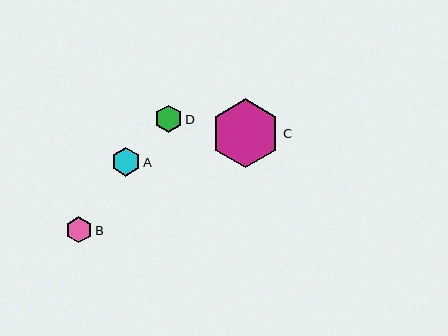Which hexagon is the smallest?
Hexagon B is the smallest with a size of approximately 26 pixels.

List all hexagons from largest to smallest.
From largest to smallest: C, A, D, B.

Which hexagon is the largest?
Hexagon C is the largest with a size of approximately 69 pixels.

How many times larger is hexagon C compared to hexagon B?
Hexagon C is approximately 2.6 times the size of hexagon B.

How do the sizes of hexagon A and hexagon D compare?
Hexagon A and hexagon D are approximately the same size.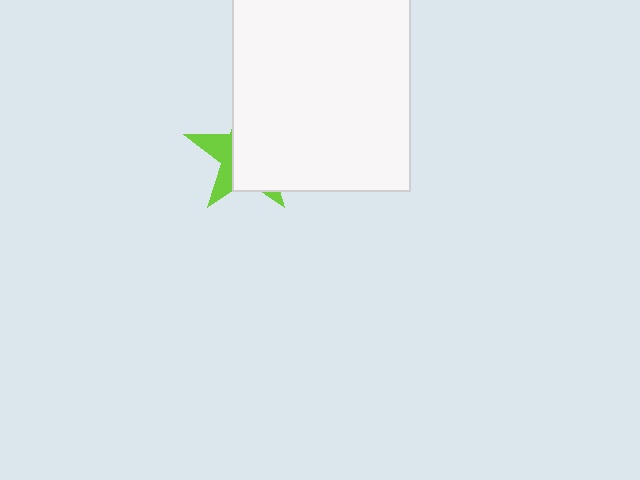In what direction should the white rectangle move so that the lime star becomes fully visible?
The white rectangle should move right. That is the shortest direction to clear the overlap and leave the lime star fully visible.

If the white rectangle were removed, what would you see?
You would see the complete lime star.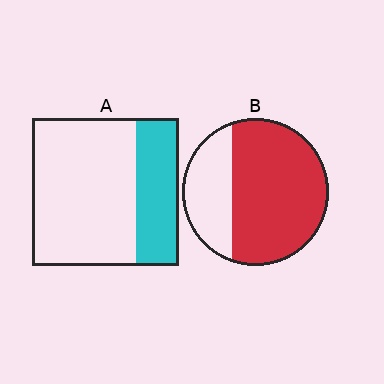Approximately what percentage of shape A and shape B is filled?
A is approximately 30% and B is approximately 70%.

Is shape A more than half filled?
No.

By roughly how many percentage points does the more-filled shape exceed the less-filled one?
By roughly 40 percentage points (B over A).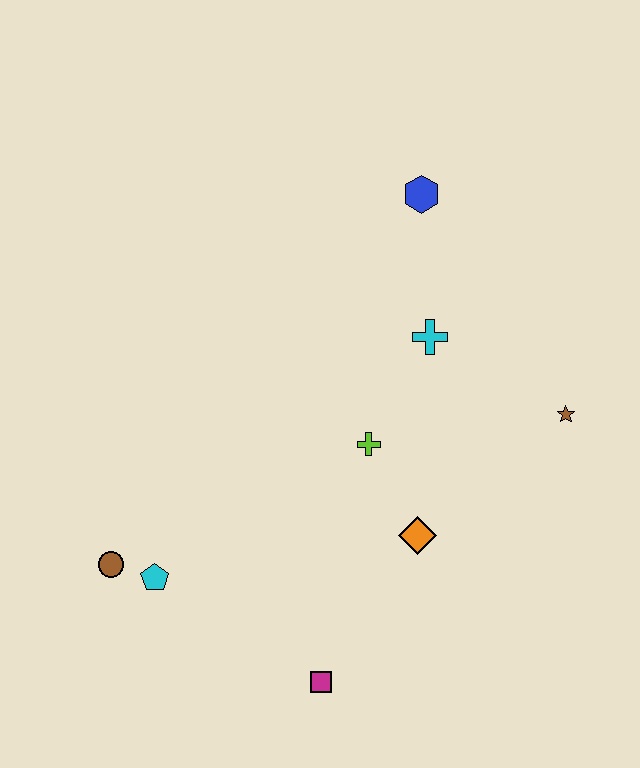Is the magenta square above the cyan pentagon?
No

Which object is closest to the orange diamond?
The lime cross is closest to the orange diamond.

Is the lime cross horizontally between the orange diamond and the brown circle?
Yes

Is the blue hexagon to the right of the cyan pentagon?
Yes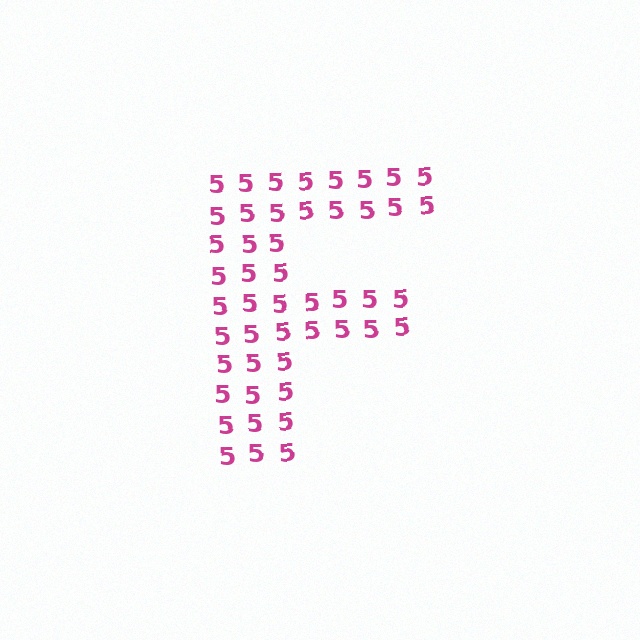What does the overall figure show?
The overall figure shows the letter F.